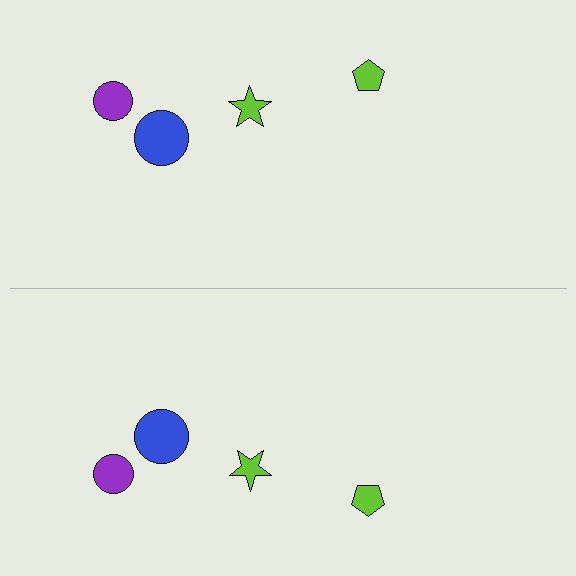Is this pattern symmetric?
Yes, this pattern has bilateral (reflection) symmetry.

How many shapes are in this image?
There are 8 shapes in this image.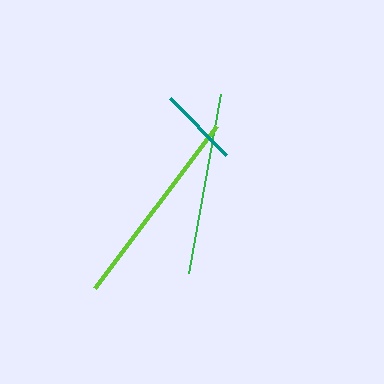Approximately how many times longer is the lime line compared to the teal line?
The lime line is approximately 2.5 times the length of the teal line.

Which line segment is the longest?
The lime line is the longest at approximately 203 pixels.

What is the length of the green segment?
The green segment is approximately 182 pixels long.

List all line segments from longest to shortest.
From longest to shortest: lime, green, teal.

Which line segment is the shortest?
The teal line is the shortest at approximately 80 pixels.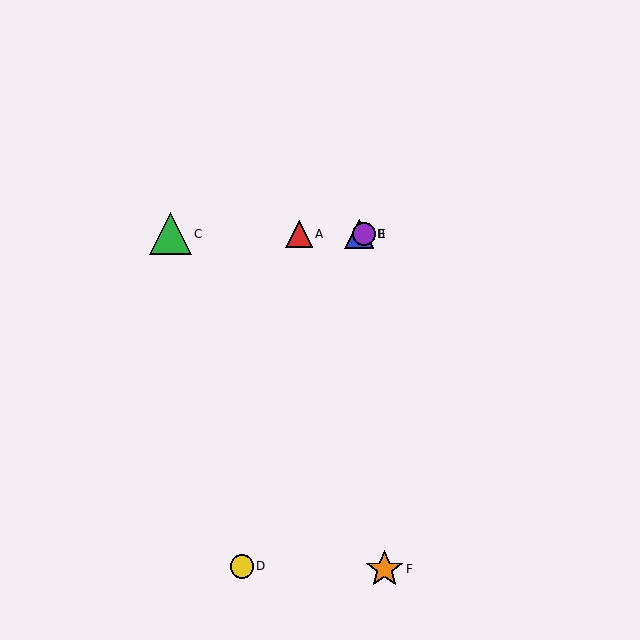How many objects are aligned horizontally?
4 objects (A, B, C, E) are aligned horizontally.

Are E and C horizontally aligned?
Yes, both are at y≈234.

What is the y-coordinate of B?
Object B is at y≈234.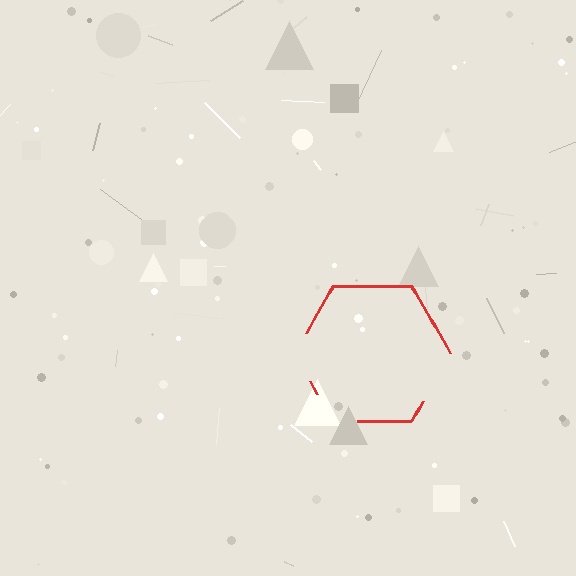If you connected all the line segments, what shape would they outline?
They would outline a hexagon.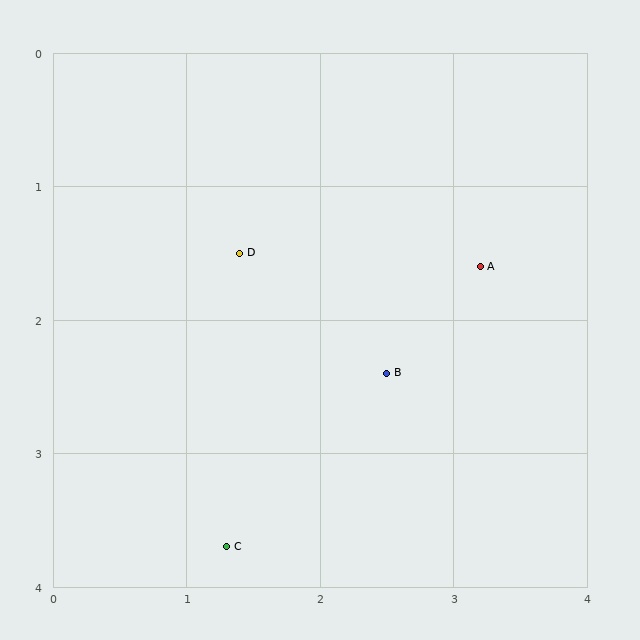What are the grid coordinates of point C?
Point C is at approximately (1.3, 3.7).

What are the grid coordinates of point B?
Point B is at approximately (2.5, 2.4).